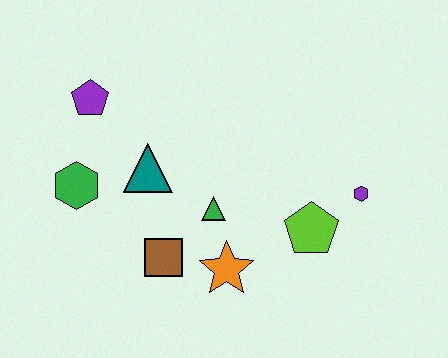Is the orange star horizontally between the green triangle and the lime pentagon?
Yes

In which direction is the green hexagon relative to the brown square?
The green hexagon is to the left of the brown square.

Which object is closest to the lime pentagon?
The purple hexagon is closest to the lime pentagon.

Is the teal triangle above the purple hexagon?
Yes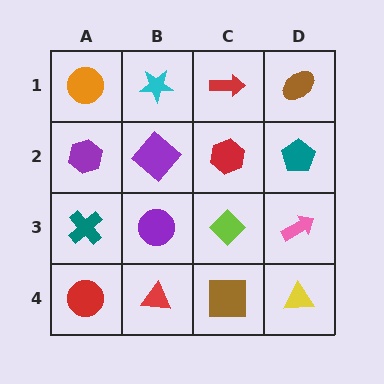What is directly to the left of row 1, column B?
An orange circle.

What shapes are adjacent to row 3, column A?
A purple hexagon (row 2, column A), a red circle (row 4, column A), a purple circle (row 3, column B).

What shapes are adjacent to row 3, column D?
A teal pentagon (row 2, column D), a yellow triangle (row 4, column D), a lime diamond (row 3, column C).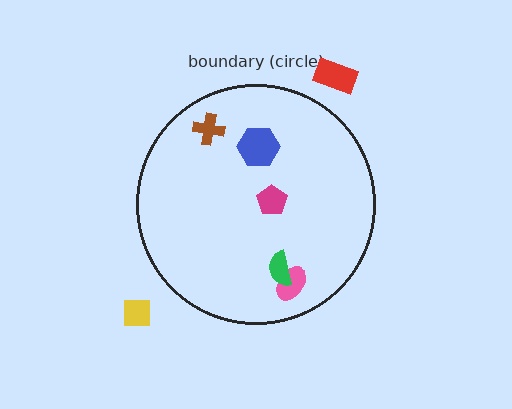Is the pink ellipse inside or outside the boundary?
Inside.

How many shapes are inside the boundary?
5 inside, 2 outside.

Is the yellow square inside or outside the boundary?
Outside.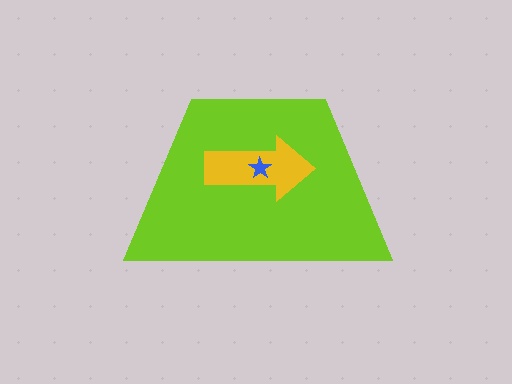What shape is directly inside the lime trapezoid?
The yellow arrow.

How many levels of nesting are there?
3.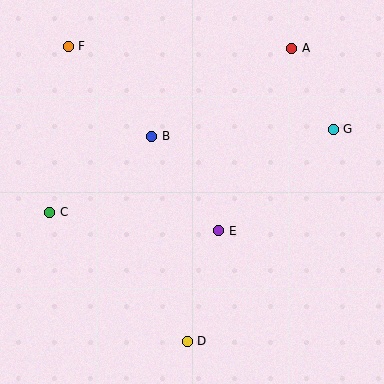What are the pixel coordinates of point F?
Point F is at (68, 46).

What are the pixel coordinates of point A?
Point A is at (292, 48).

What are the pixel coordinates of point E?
Point E is at (219, 231).